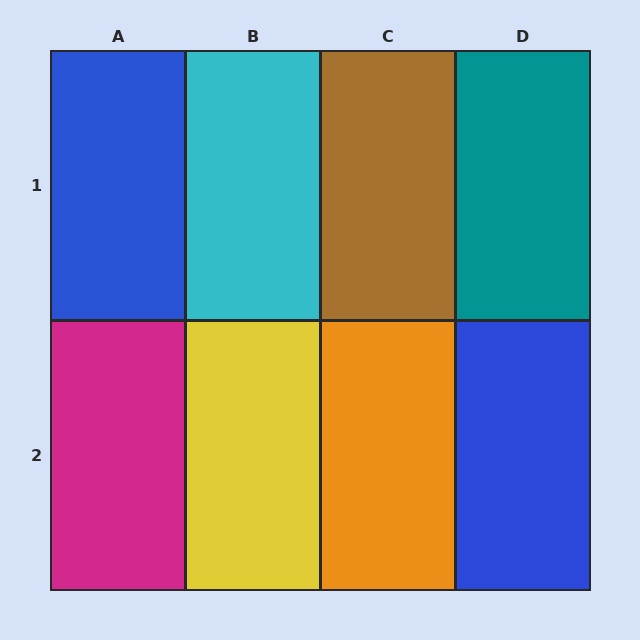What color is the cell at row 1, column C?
Brown.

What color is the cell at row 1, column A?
Blue.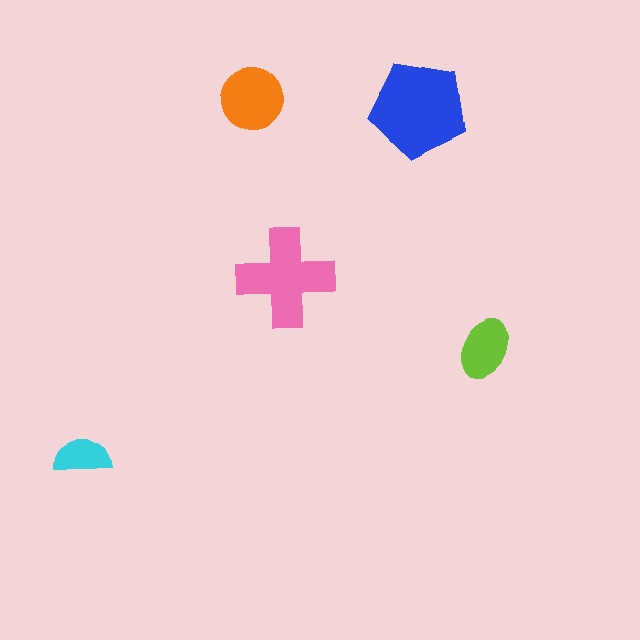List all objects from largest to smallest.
The blue pentagon, the pink cross, the orange circle, the lime ellipse, the cyan semicircle.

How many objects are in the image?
There are 5 objects in the image.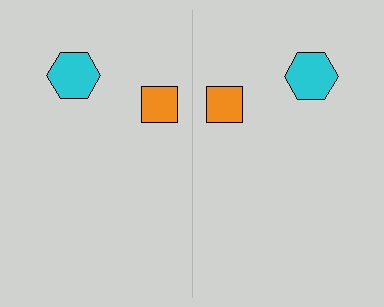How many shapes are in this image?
There are 4 shapes in this image.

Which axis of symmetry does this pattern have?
The pattern has a vertical axis of symmetry running through the center of the image.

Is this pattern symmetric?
Yes, this pattern has bilateral (reflection) symmetry.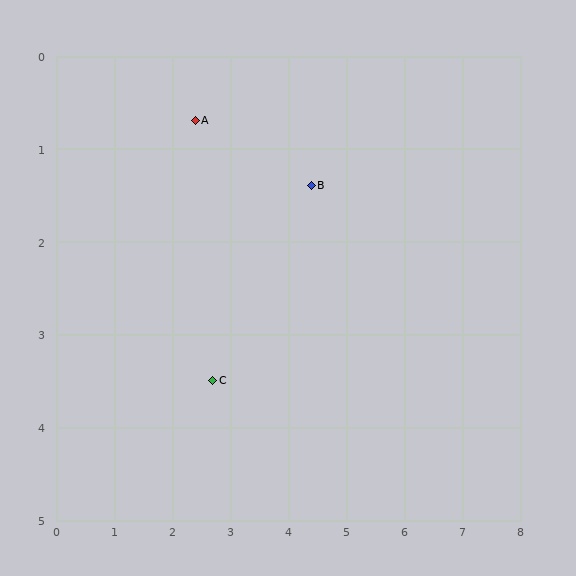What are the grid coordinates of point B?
Point B is at approximately (4.4, 1.4).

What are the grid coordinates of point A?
Point A is at approximately (2.4, 0.7).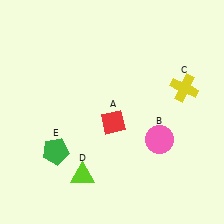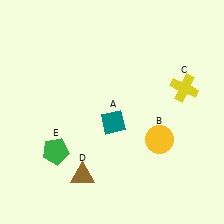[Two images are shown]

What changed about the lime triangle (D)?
In Image 1, D is lime. In Image 2, it changed to brown.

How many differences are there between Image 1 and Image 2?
There are 3 differences between the two images.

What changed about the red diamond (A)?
In Image 1, A is red. In Image 2, it changed to teal.